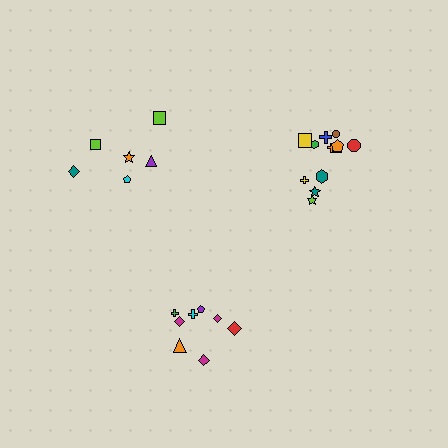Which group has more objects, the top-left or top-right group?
The top-right group.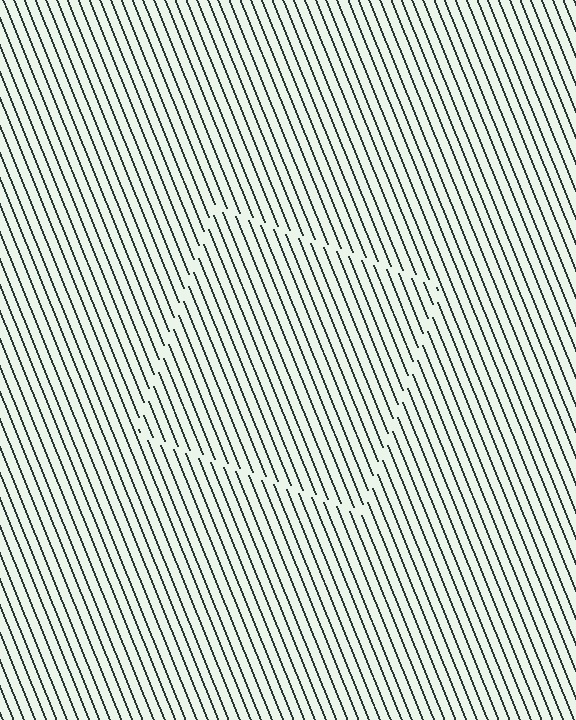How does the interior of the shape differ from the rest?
The interior of the shape contains the same grating, shifted by half a period — the contour is defined by the phase discontinuity where line-ends from the inner and outer gratings abut.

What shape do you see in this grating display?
An illusory square. The interior of the shape contains the same grating, shifted by half a period — the contour is defined by the phase discontinuity where line-ends from the inner and outer gratings abut.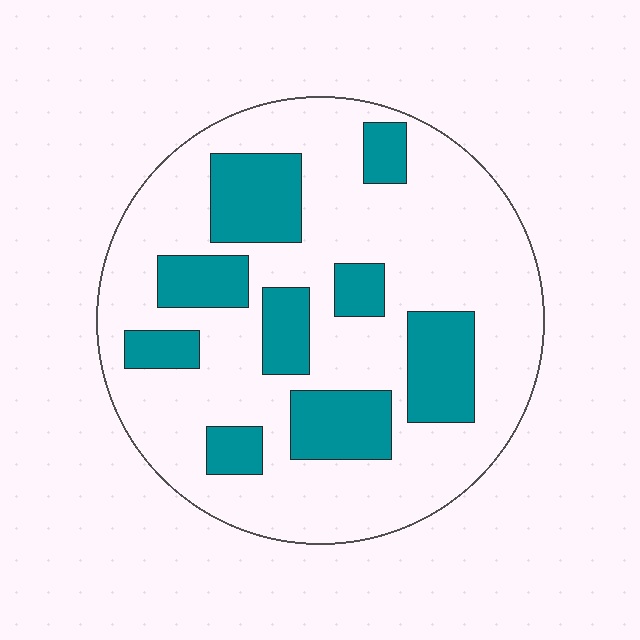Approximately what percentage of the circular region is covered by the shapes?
Approximately 25%.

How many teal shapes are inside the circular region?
9.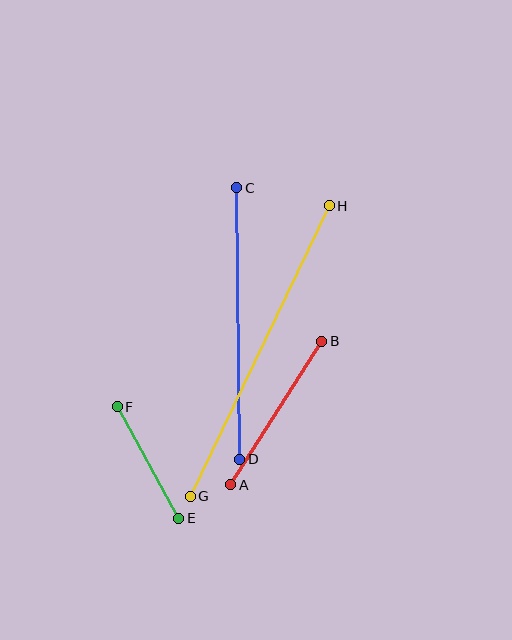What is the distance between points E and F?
The distance is approximately 128 pixels.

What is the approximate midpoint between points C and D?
The midpoint is at approximately (238, 323) pixels.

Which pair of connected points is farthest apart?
Points G and H are farthest apart.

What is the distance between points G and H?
The distance is approximately 322 pixels.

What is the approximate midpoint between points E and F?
The midpoint is at approximately (148, 462) pixels.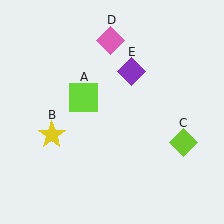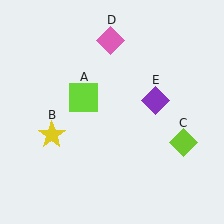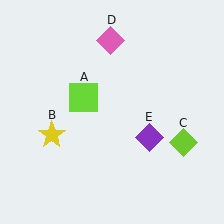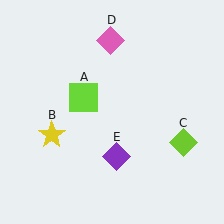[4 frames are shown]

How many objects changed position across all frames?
1 object changed position: purple diamond (object E).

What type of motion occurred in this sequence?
The purple diamond (object E) rotated clockwise around the center of the scene.